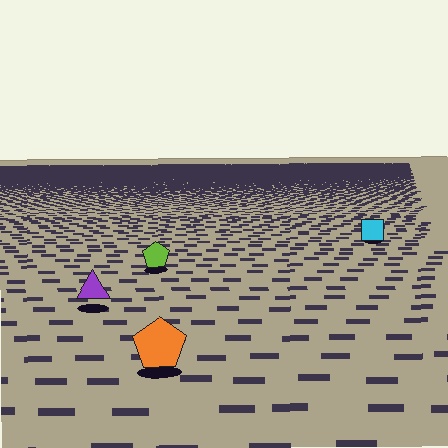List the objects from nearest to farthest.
From nearest to farthest: the orange pentagon, the purple triangle, the lime pentagon, the cyan square.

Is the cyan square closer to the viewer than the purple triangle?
No. The purple triangle is closer — you can tell from the texture gradient: the ground texture is coarser near it.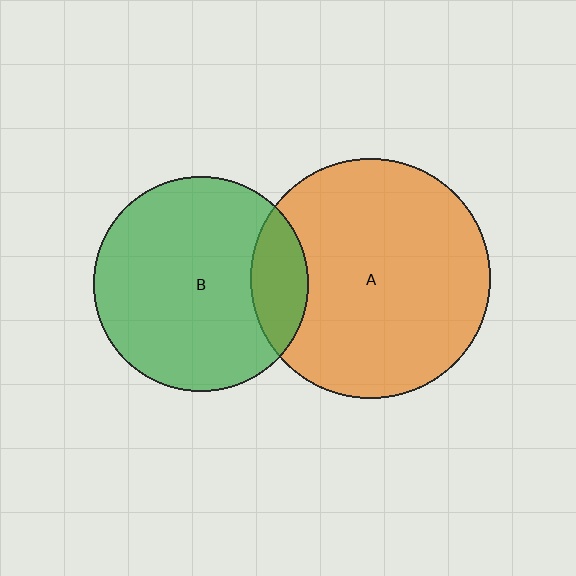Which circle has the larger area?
Circle A (orange).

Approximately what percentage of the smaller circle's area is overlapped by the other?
Approximately 15%.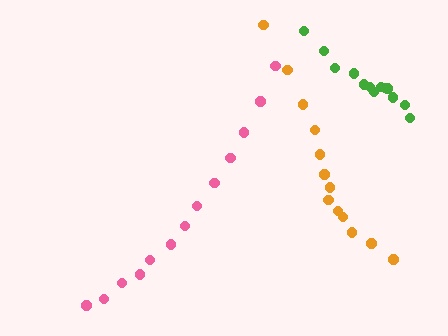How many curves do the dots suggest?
There are 3 distinct paths.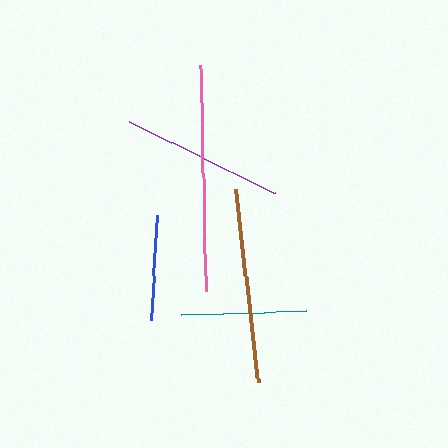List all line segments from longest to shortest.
From longest to shortest: pink, brown, purple, teal, blue.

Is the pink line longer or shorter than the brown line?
The pink line is longer than the brown line.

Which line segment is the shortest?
The blue line is the shortest at approximately 105 pixels.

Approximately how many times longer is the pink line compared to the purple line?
The pink line is approximately 1.4 times the length of the purple line.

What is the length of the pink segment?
The pink segment is approximately 225 pixels long.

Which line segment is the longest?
The pink line is the longest at approximately 225 pixels.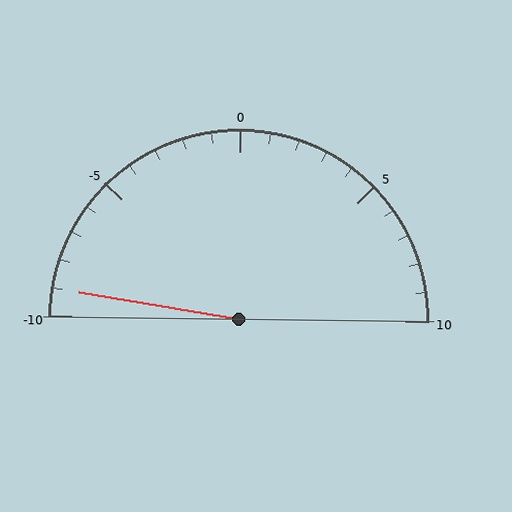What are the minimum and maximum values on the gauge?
The gauge ranges from -10 to 10.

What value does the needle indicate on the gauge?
The needle indicates approximately -9.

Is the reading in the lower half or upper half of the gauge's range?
The reading is in the lower half of the range (-10 to 10).